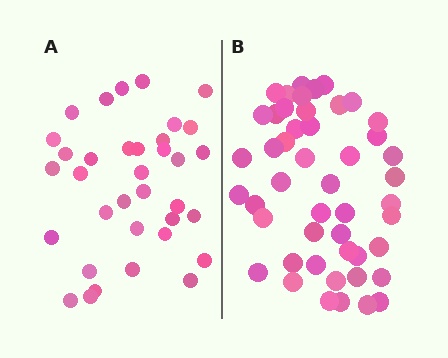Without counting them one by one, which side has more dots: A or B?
Region B (the right region) has more dots.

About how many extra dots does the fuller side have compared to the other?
Region B has approximately 15 more dots than region A.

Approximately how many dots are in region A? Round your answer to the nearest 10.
About 40 dots. (The exact count is 35, which rounds to 40.)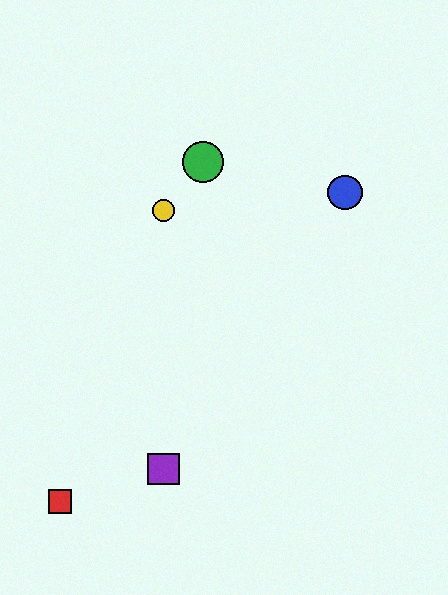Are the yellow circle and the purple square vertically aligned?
Yes, both are at x≈164.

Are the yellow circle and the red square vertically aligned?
No, the yellow circle is at x≈164 and the red square is at x≈60.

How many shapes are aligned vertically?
2 shapes (the yellow circle, the purple square) are aligned vertically.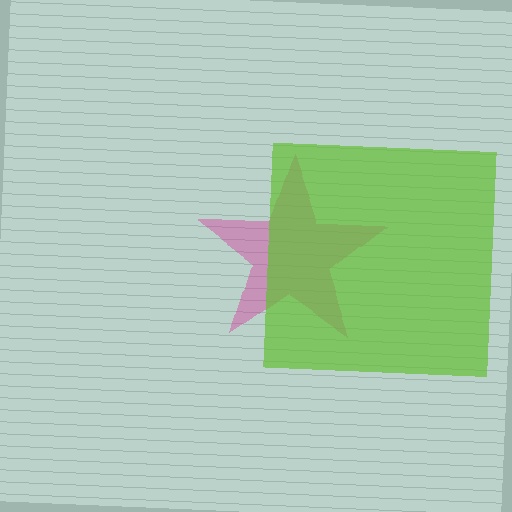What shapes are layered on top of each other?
The layered shapes are: a magenta star, a lime square.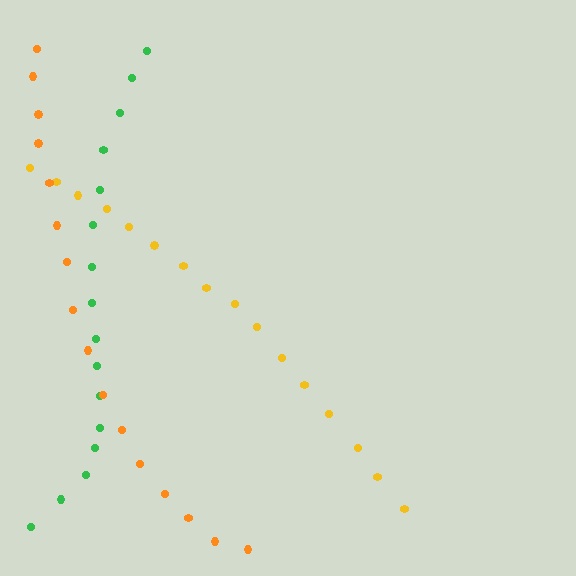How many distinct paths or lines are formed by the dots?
There are 3 distinct paths.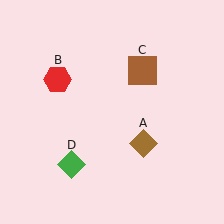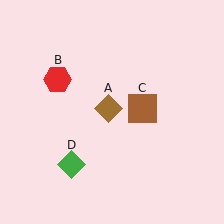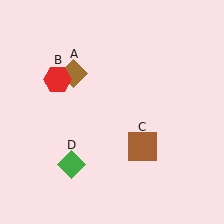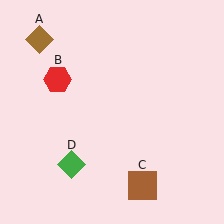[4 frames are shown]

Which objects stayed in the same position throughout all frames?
Red hexagon (object B) and green diamond (object D) remained stationary.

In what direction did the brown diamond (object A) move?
The brown diamond (object A) moved up and to the left.